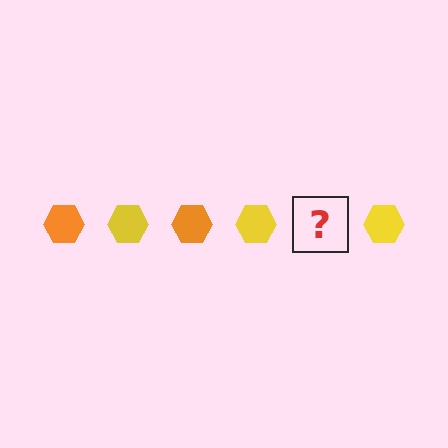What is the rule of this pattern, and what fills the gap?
The rule is that the pattern cycles through orange, yellow hexagons. The gap should be filled with an orange hexagon.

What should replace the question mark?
The question mark should be replaced with an orange hexagon.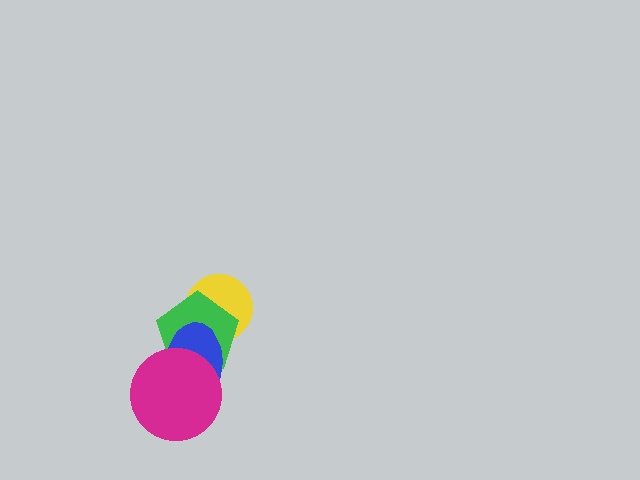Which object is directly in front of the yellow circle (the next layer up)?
The green pentagon is directly in front of the yellow circle.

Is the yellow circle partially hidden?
Yes, it is partially covered by another shape.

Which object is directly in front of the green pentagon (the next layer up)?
The blue ellipse is directly in front of the green pentagon.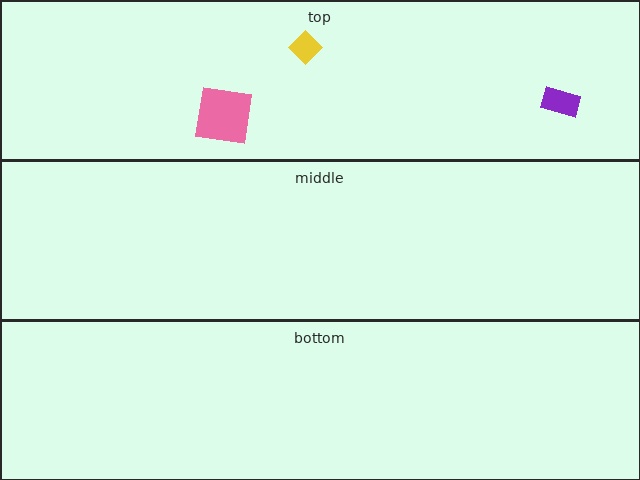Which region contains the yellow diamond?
The top region.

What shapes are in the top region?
The pink square, the yellow diamond, the purple rectangle.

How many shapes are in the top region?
3.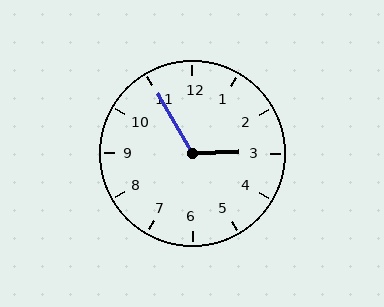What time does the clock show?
2:55.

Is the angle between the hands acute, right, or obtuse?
It is obtuse.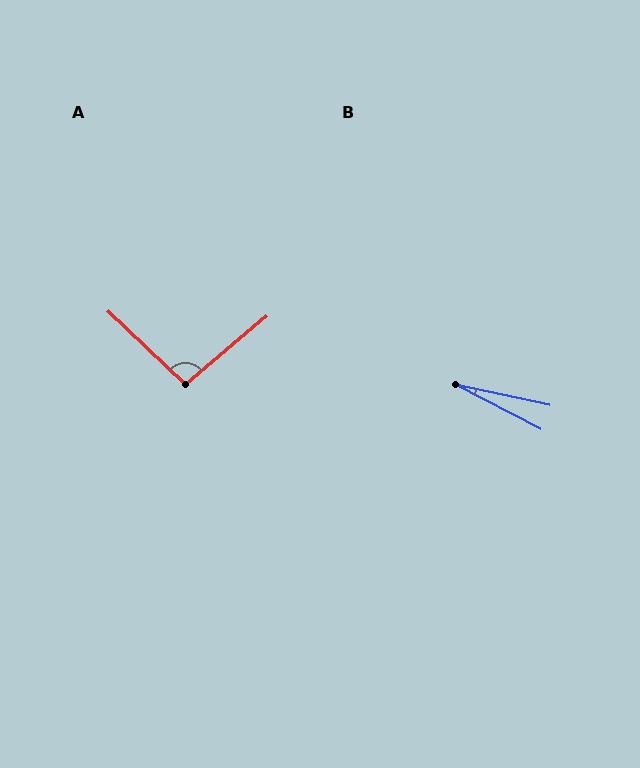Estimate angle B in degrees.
Approximately 15 degrees.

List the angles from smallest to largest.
B (15°), A (97°).